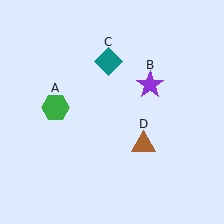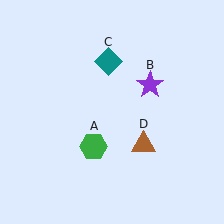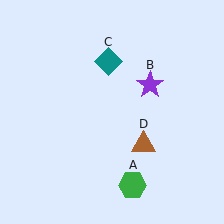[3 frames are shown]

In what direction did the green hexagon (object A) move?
The green hexagon (object A) moved down and to the right.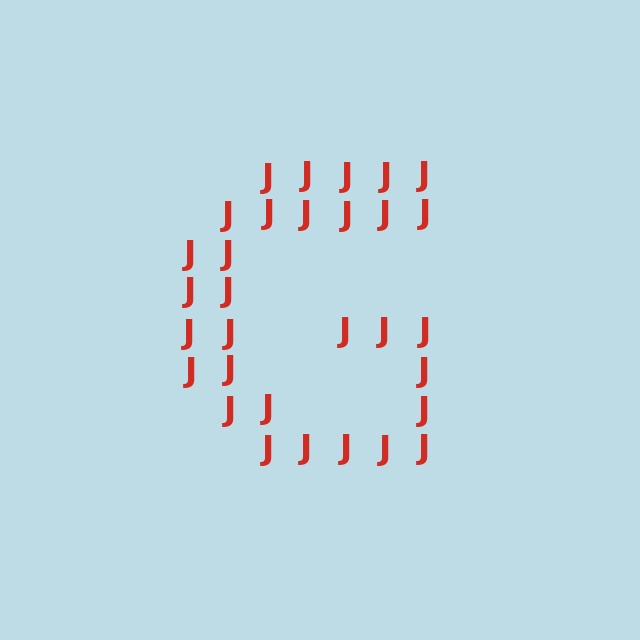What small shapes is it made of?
It is made of small letter J's.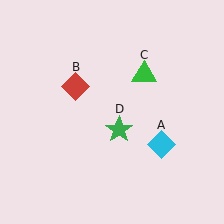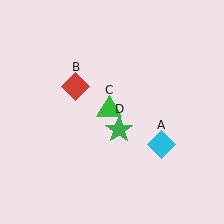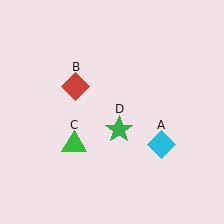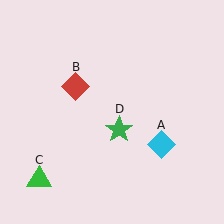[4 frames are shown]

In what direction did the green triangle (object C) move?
The green triangle (object C) moved down and to the left.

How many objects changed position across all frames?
1 object changed position: green triangle (object C).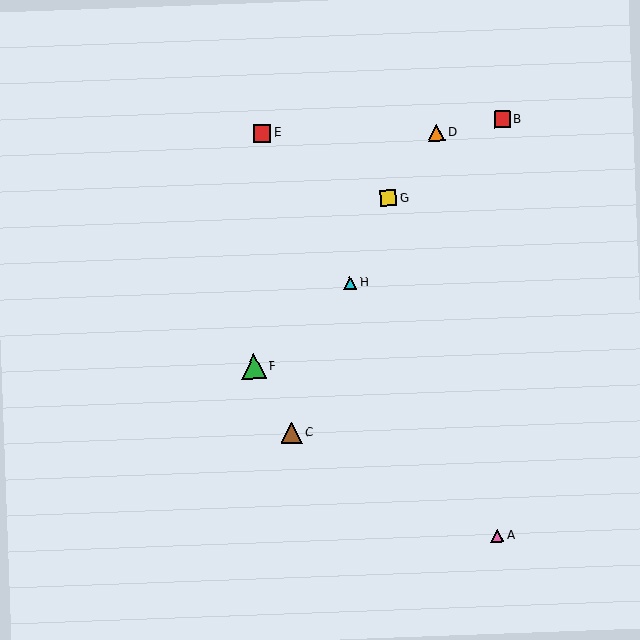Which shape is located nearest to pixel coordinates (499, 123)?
The red square (labeled B) at (502, 119) is nearest to that location.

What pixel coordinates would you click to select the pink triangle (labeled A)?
Click at (497, 536) to select the pink triangle A.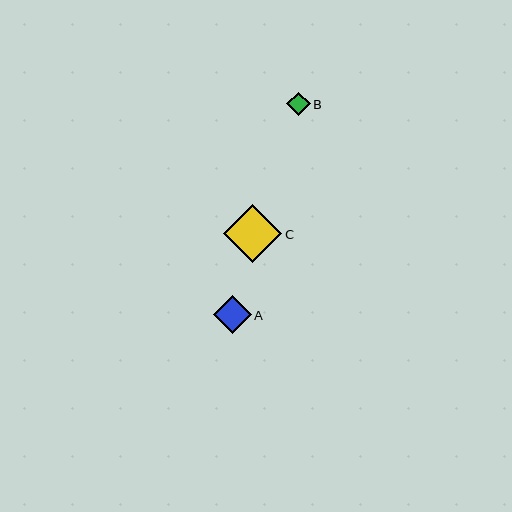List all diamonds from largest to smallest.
From largest to smallest: C, A, B.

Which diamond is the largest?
Diamond C is the largest with a size of approximately 58 pixels.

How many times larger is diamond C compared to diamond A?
Diamond C is approximately 1.5 times the size of diamond A.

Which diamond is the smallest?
Diamond B is the smallest with a size of approximately 23 pixels.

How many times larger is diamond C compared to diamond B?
Diamond C is approximately 2.5 times the size of diamond B.